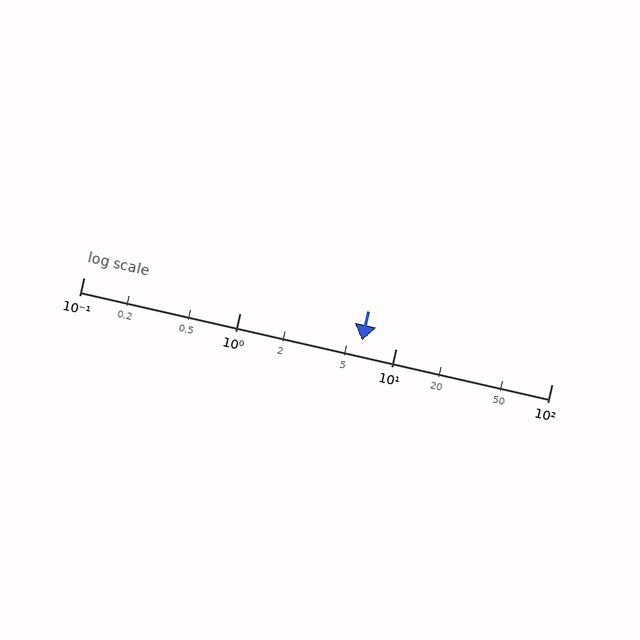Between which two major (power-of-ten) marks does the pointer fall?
The pointer is between 1 and 10.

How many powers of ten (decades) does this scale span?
The scale spans 3 decades, from 0.1 to 100.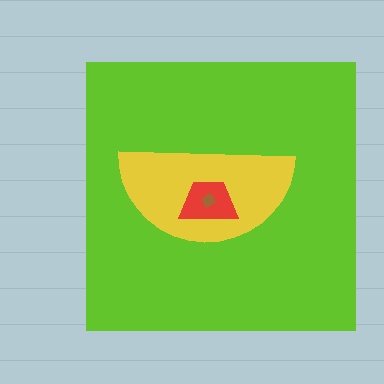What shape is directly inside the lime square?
The yellow semicircle.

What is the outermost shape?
The lime square.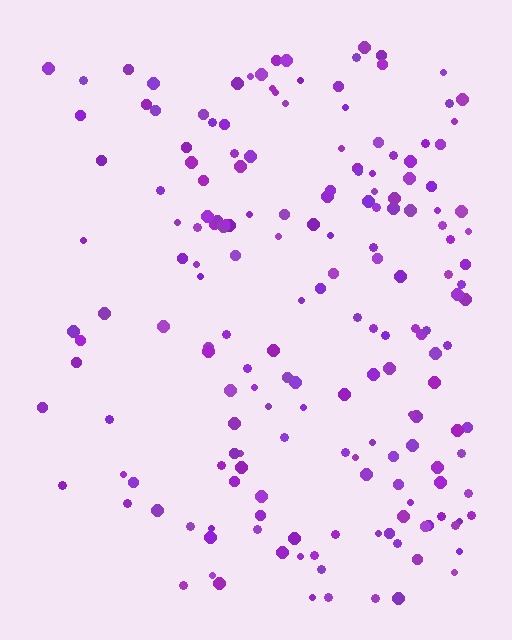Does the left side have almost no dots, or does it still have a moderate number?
Still a moderate number, just noticeably fewer than the right.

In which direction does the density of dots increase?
From left to right, with the right side densest.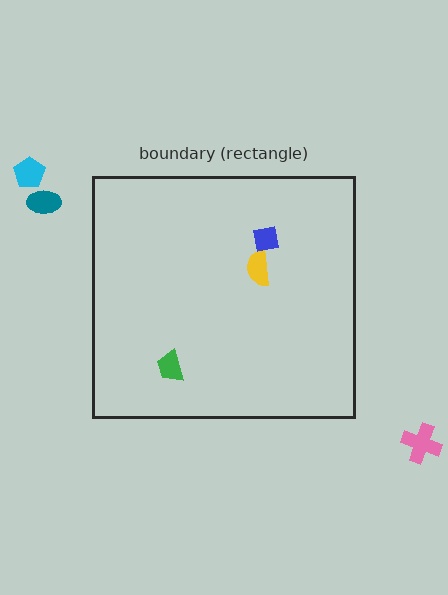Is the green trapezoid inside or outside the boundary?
Inside.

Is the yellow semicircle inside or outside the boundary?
Inside.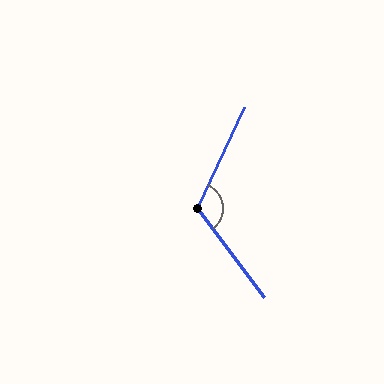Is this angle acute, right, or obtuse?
It is obtuse.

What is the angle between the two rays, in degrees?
Approximately 118 degrees.